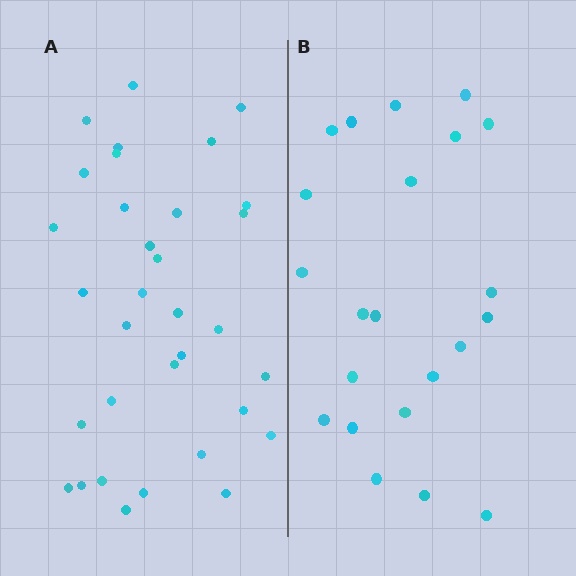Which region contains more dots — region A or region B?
Region A (the left region) has more dots.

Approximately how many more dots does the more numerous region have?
Region A has roughly 12 or so more dots than region B.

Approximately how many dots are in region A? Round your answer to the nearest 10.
About 30 dots. (The exact count is 33, which rounds to 30.)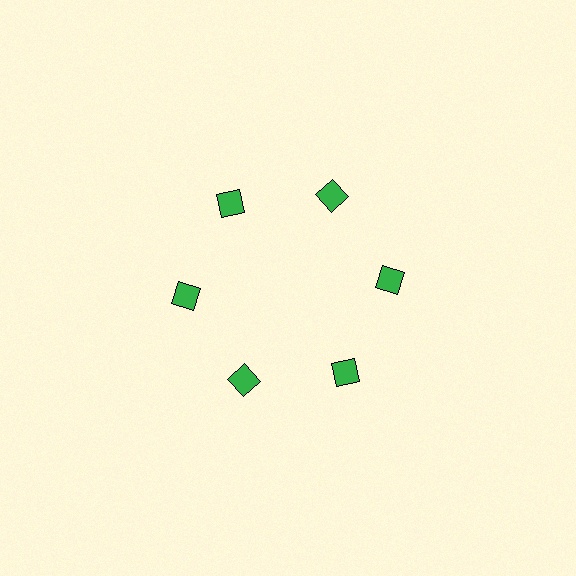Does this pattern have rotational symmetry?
Yes, this pattern has 6-fold rotational symmetry. It looks the same after rotating 60 degrees around the center.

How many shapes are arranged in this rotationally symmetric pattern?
There are 6 shapes, arranged in 6 groups of 1.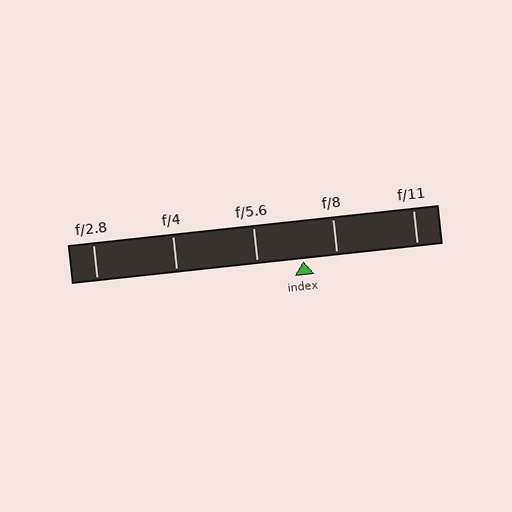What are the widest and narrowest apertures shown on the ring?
The widest aperture shown is f/2.8 and the narrowest is f/11.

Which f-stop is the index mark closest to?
The index mark is closest to f/8.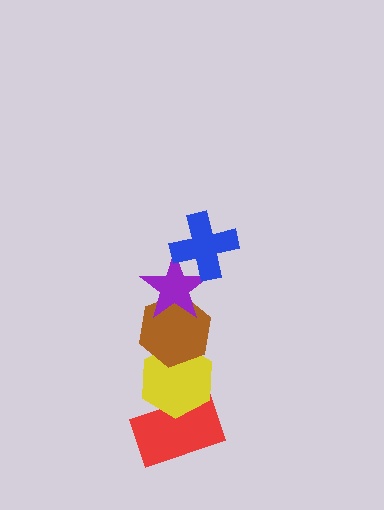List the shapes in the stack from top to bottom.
From top to bottom: the blue cross, the purple star, the brown hexagon, the yellow hexagon, the red rectangle.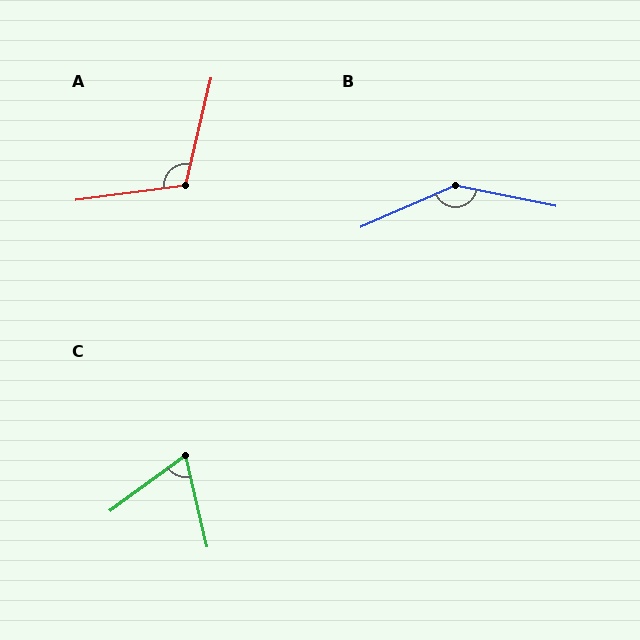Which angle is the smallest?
C, at approximately 66 degrees.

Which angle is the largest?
B, at approximately 145 degrees.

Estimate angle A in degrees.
Approximately 111 degrees.